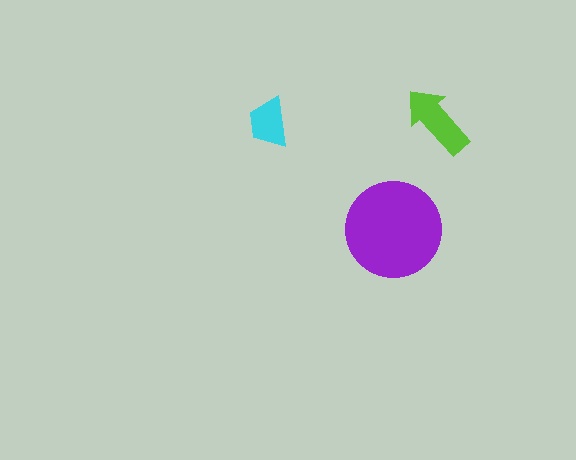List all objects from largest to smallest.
The purple circle, the lime arrow, the cyan trapezoid.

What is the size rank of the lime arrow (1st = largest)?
2nd.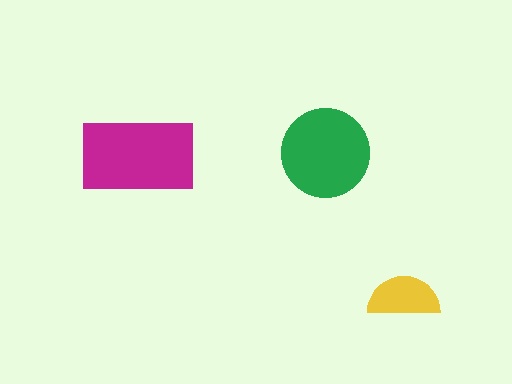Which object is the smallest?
The yellow semicircle.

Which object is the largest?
The magenta rectangle.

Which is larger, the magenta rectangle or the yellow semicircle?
The magenta rectangle.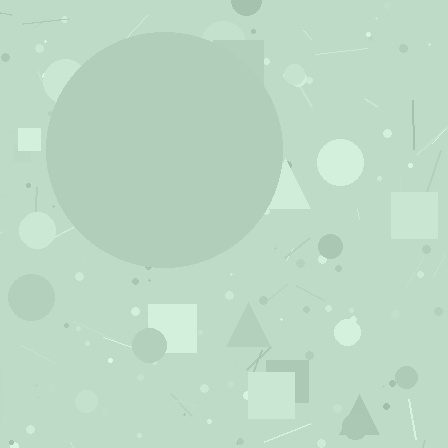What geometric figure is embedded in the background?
A circle is embedded in the background.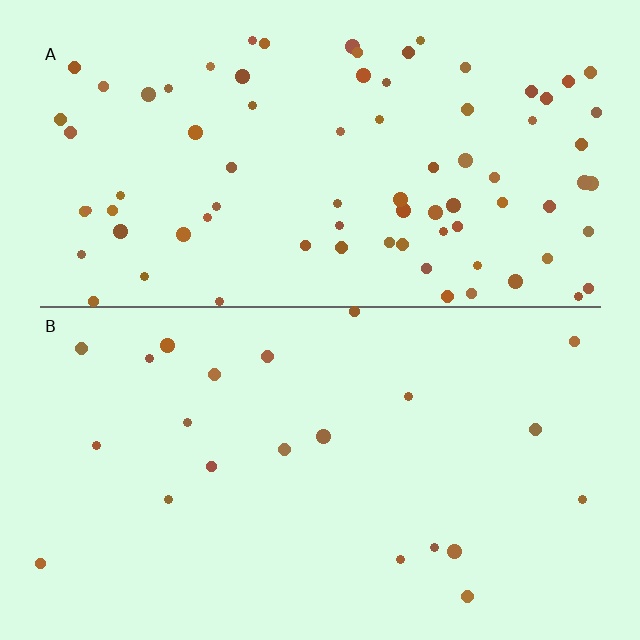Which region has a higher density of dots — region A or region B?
A (the top).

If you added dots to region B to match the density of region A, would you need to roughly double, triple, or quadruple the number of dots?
Approximately quadruple.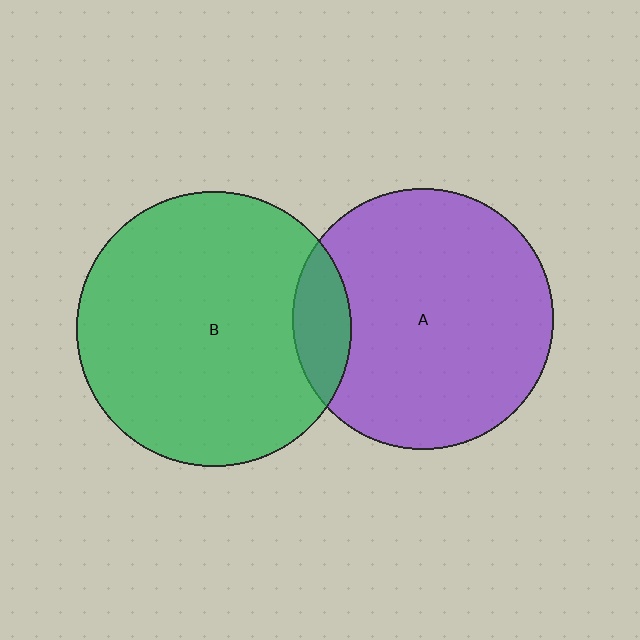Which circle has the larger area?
Circle B (green).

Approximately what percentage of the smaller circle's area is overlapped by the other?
Approximately 10%.